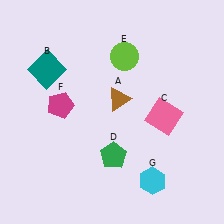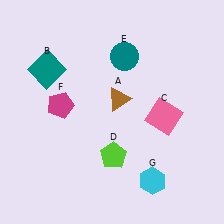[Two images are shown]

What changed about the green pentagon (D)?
In Image 1, D is green. In Image 2, it changed to lime.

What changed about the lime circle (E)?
In Image 1, E is lime. In Image 2, it changed to teal.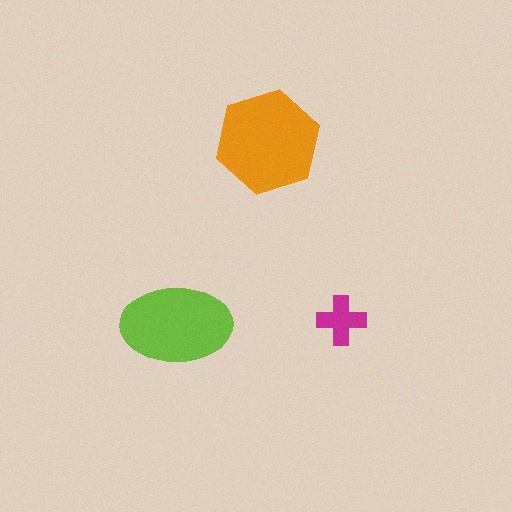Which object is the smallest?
The magenta cross.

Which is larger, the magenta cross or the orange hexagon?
The orange hexagon.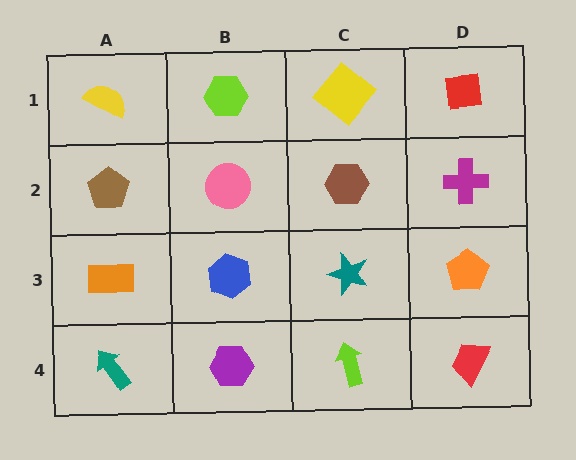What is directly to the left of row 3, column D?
A teal star.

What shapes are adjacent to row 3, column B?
A pink circle (row 2, column B), a purple hexagon (row 4, column B), an orange rectangle (row 3, column A), a teal star (row 3, column C).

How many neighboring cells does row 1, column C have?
3.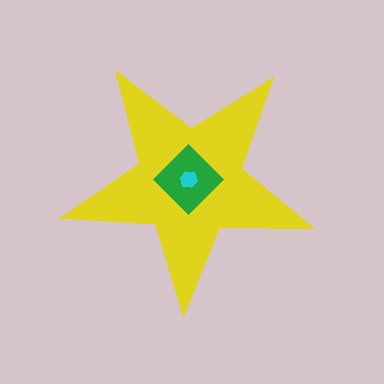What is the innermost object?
The cyan hexagon.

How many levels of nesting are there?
3.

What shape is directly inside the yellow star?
The green diamond.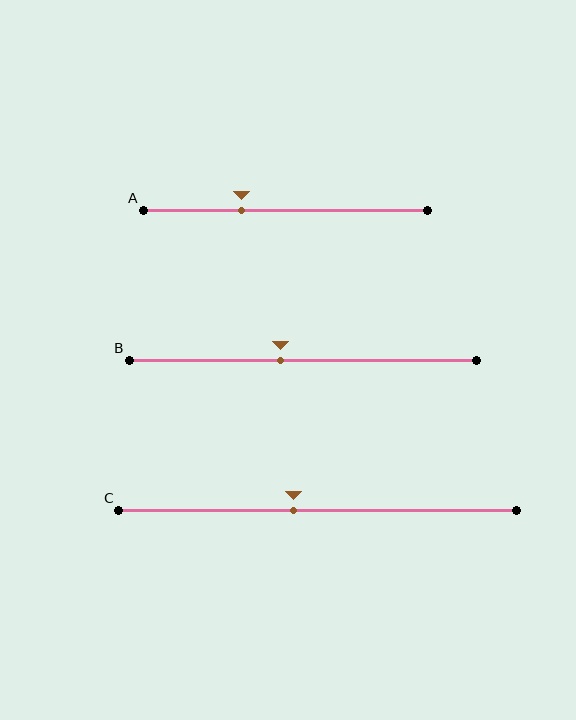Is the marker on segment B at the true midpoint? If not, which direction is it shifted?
No, the marker on segment B is shifted to the left by about 6% of the segment length.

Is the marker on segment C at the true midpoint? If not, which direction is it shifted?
No, the marker on segment C is shifted to the left by about 6% of the segment length.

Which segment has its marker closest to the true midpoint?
Segment C has its marker closest to the true midpoint.